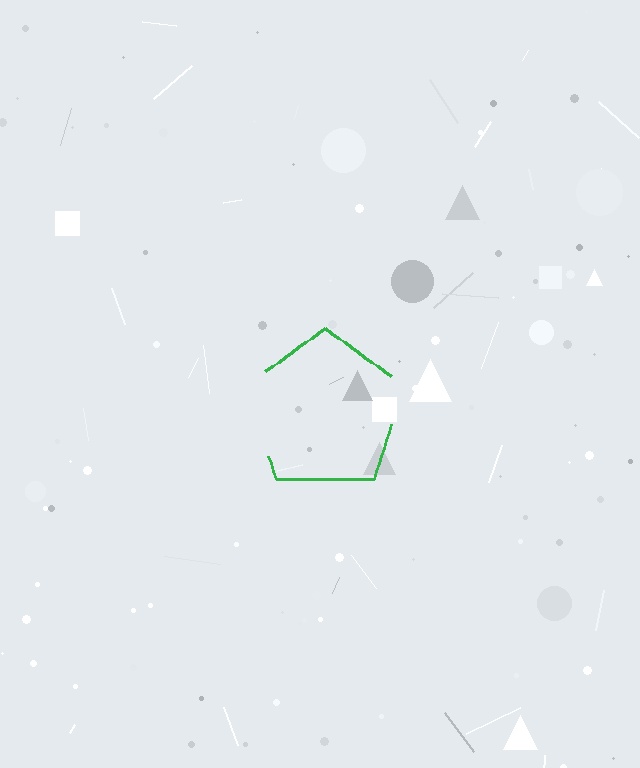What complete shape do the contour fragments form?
The contour fragments form a pentagon.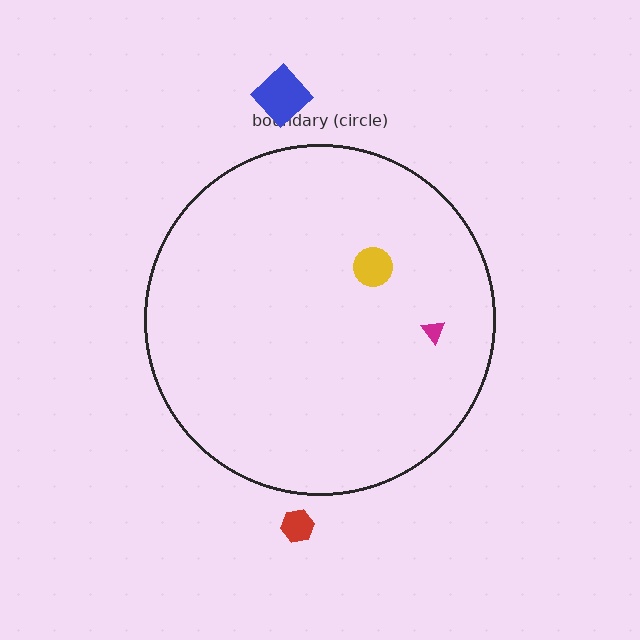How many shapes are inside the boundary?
2 inside, 2 outside.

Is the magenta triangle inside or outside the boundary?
Inside.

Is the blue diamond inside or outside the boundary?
Outside.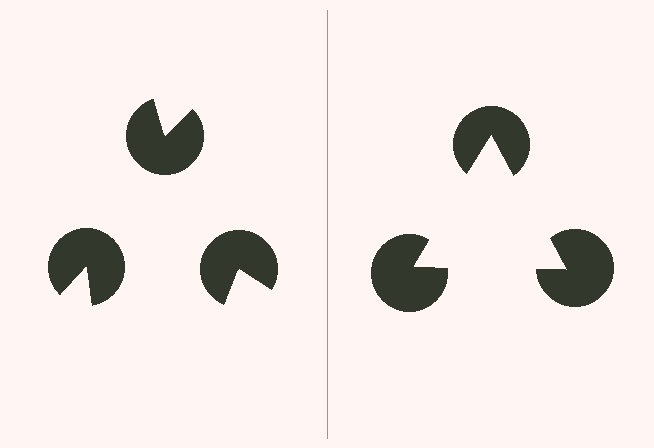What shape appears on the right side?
An illusory triangle.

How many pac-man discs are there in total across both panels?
6 — 3 on each side.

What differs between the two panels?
The pac-man discs are positioned identically on both sides; only the wedge orientations differ. On the right they align to a triangle; on the left they are misaligned.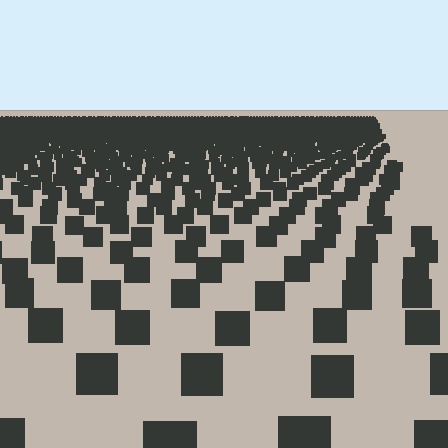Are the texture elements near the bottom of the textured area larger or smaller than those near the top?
Larger. Near the bottom, elements are closer to the viewer and appear at a bigger on-screen size.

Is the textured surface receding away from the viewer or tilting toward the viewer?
The surface is receding away from the viewer. Texture elements get smaller and denser toward the top.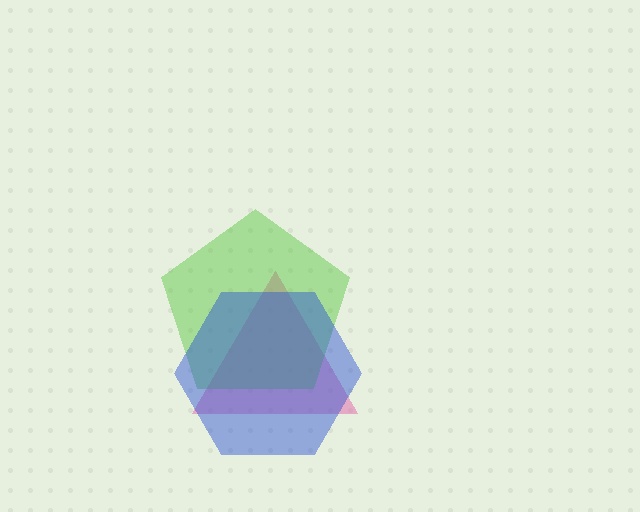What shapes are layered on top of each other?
The layered shapes are: a pink triangle, a lime pentagon, a blue hexagon.